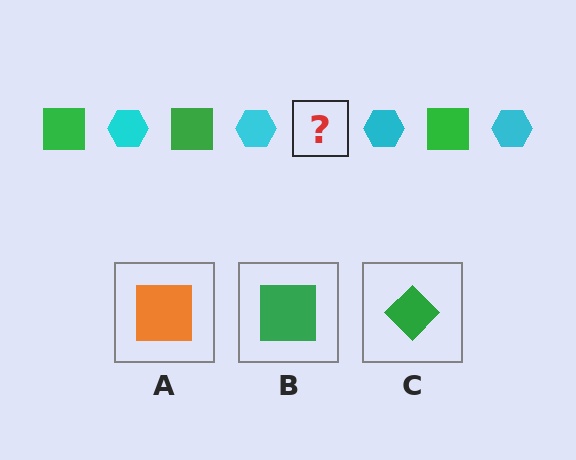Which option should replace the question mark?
Option B.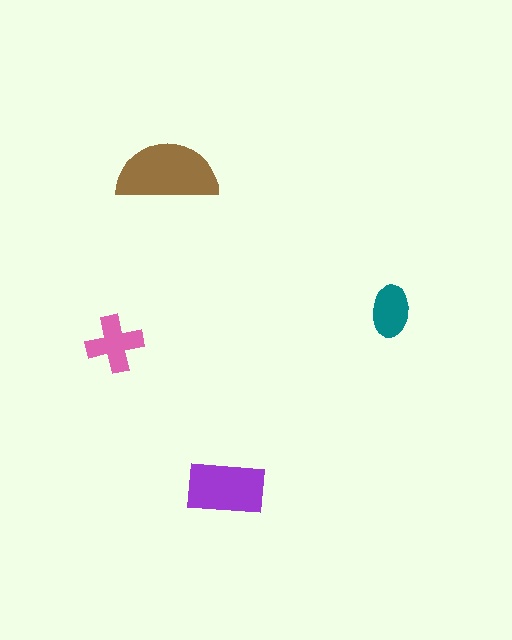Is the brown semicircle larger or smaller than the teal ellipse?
Larger.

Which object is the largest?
The brown semicircle.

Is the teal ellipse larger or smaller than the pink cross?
Smaller.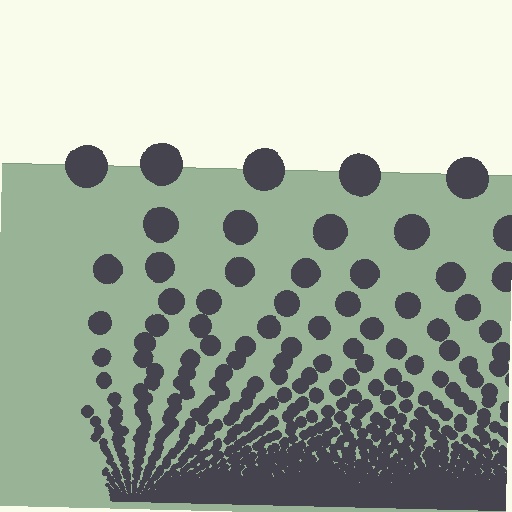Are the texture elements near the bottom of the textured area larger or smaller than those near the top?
Smaller. The gradient is inverted — elements near the bottom are smaller and denser.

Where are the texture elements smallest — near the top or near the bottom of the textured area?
Near the bottom.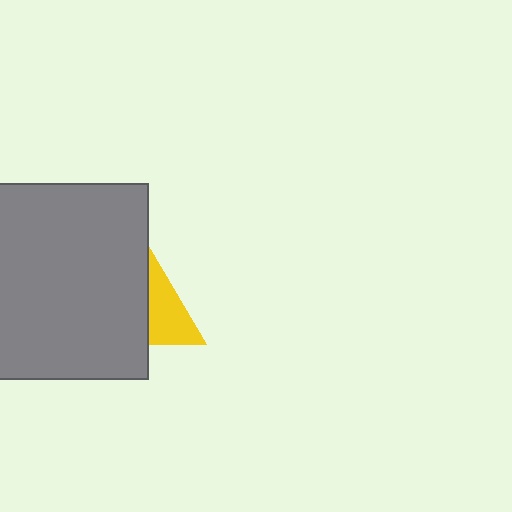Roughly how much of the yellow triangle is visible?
A small part of it is visible (roughly 38%).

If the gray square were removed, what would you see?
You would see the complete yellow triangle.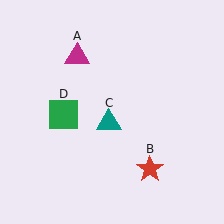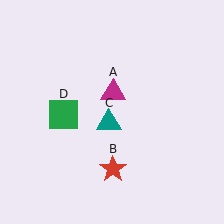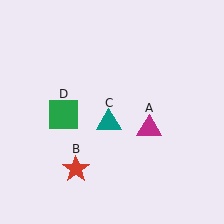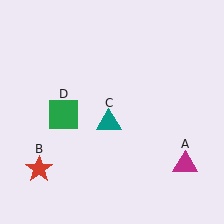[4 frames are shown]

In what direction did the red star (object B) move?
The red star (object B) moved left.